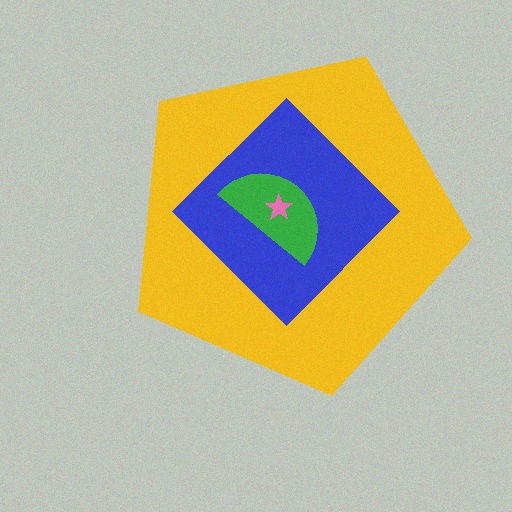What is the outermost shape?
The yellow pentagon.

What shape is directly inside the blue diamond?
The green semicircle.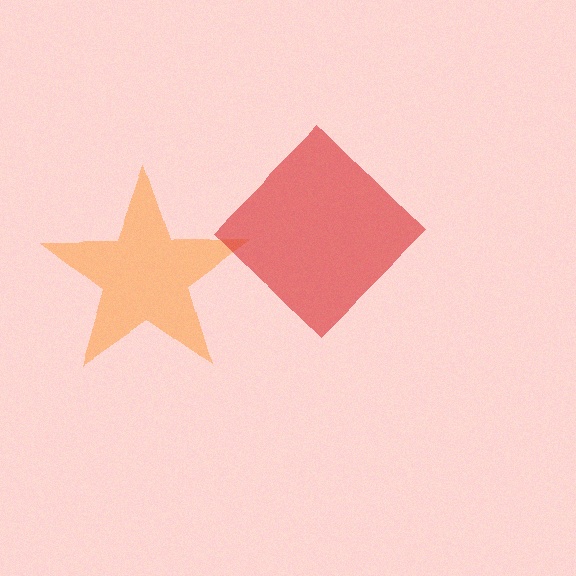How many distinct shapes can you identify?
There are 2 distinct shapes: an orange star, a red diamond.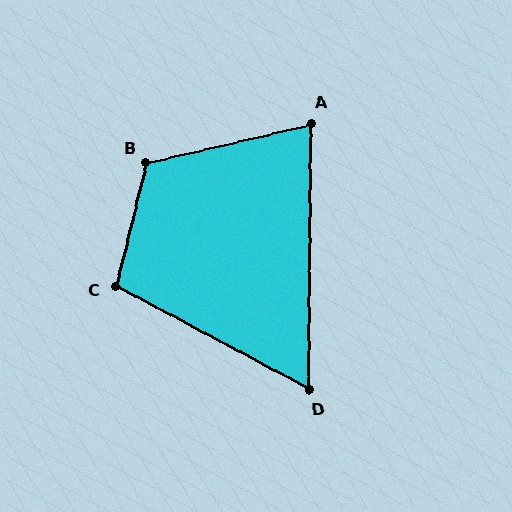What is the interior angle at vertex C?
Approximately 104 degrees (obtuse).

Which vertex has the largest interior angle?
B, at approximately 117 degrees.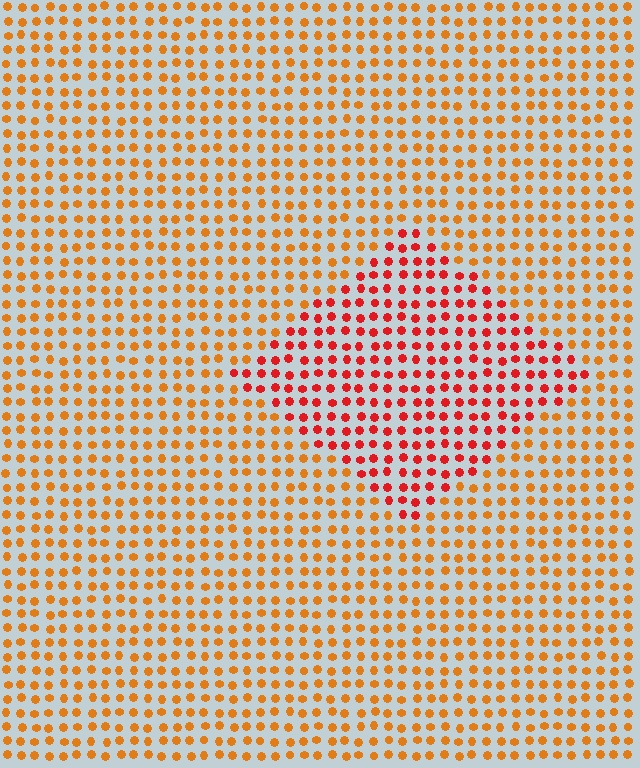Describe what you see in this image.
The image is filled with small orange elements in a uniform arrangement. A diamond-shaped region is visible where the elements are tinted to a slightly different hue, forming a subtle color boundary.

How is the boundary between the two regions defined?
The boundary is defined purely by a slight shift in hue (about 32 degrees). Spacing, size, and orientation are identical on both sides.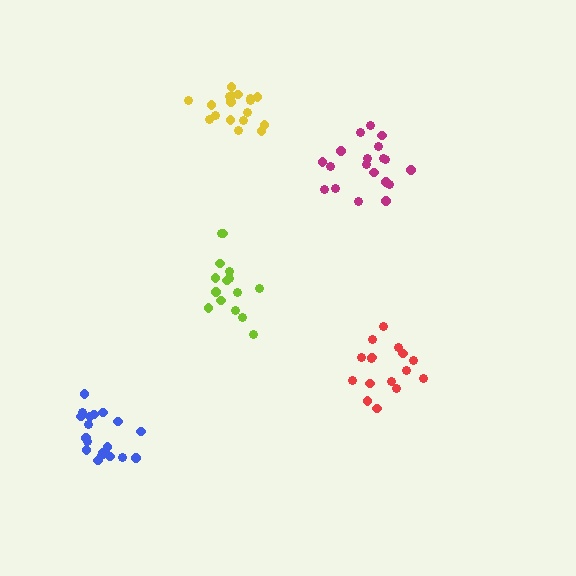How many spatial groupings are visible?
There are 5 spatial groupings.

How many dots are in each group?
Group 1: 15 dots, Group 2: 16 dots, Group 3: 18 dots, Group 4: 19 dots, Group 5: 20 dots (88 total).